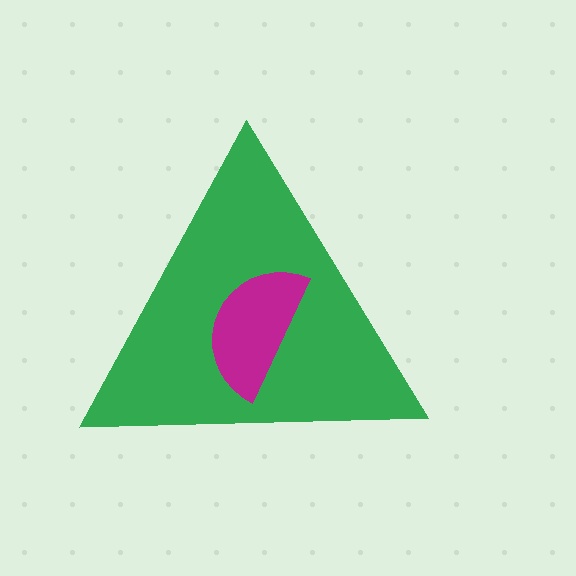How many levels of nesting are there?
2.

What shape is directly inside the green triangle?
The magenta semicircle.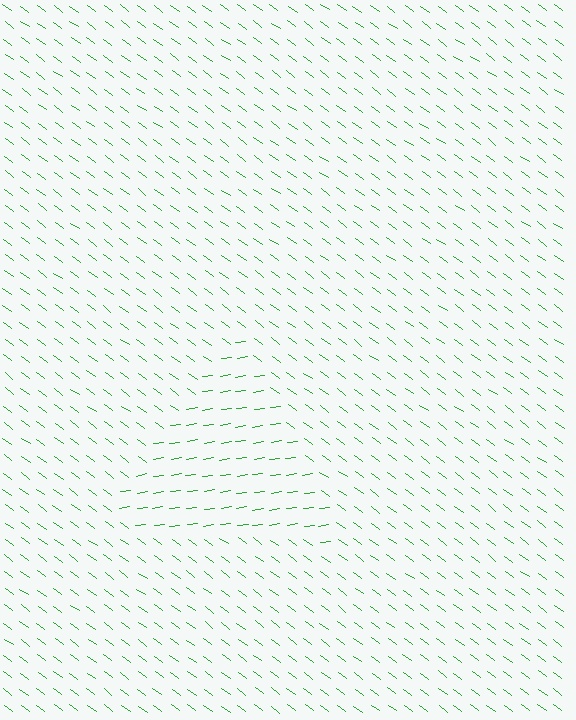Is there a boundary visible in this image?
Yes, there is a texture boundary formed by a change in line orientation.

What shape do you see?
I see a triangle.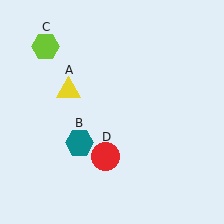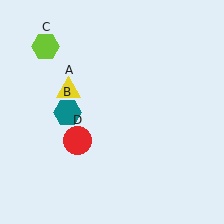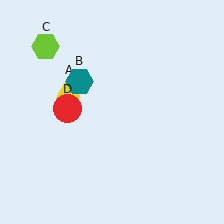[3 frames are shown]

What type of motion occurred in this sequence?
The teal hexagon (object B), red circle (object D) rotated clockwise around the center of the scene.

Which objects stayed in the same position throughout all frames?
Yellow triangle (object A) and lime hexagon (object C) remained stationary.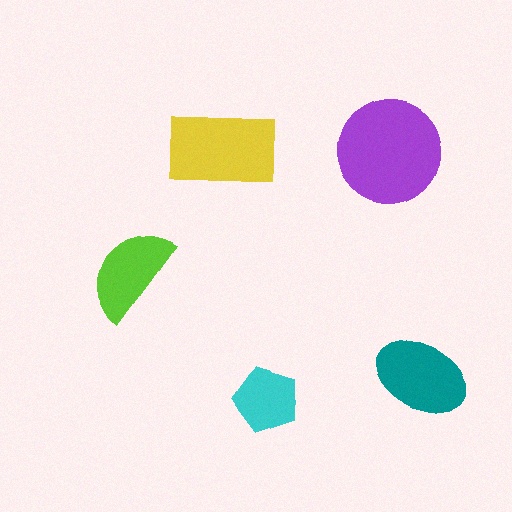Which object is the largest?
The purple circle.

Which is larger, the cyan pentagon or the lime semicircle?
The lime semicircle.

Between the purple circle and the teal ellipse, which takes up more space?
The purple circle.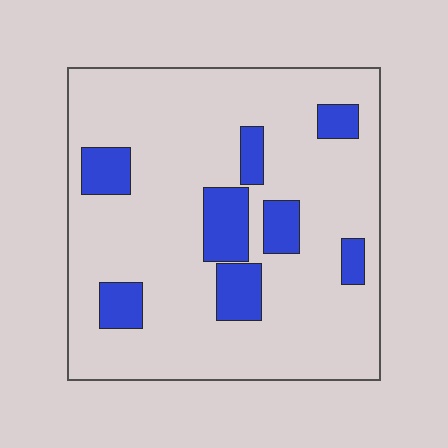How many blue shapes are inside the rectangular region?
8.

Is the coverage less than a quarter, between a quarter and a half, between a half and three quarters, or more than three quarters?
Less than a quarter.